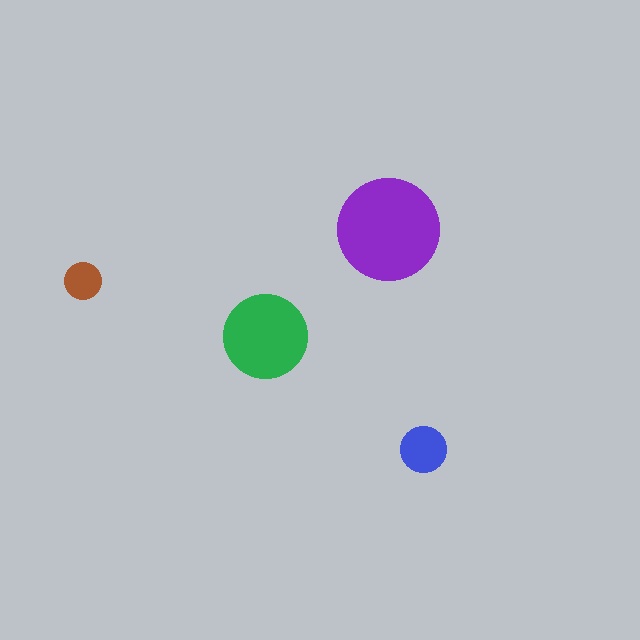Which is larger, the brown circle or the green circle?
The green one.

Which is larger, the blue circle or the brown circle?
The blue one.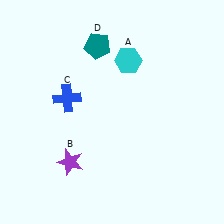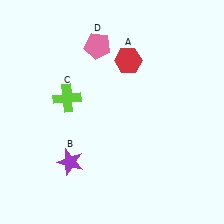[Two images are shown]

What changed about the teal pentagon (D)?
In Image 1, D is teal. In Image 2, it changed to pink.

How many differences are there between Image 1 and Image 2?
There are 3 differences between the two images.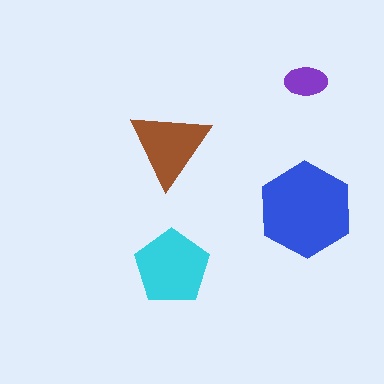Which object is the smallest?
The purple ellipse.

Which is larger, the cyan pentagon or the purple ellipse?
The cyan pentagon.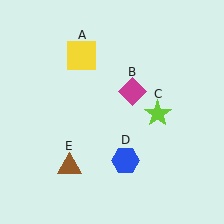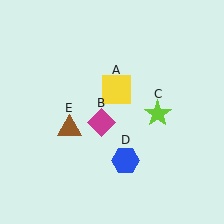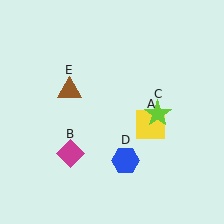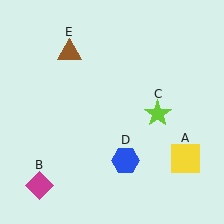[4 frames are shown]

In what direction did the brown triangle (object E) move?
The brown triangle (object E) moved up.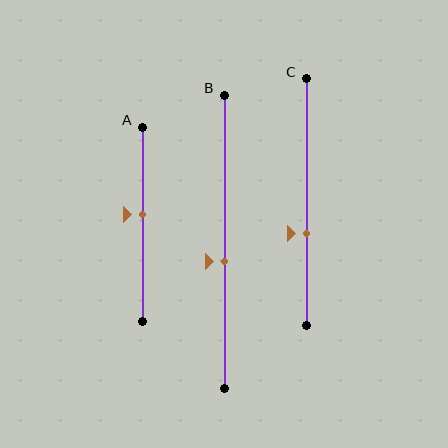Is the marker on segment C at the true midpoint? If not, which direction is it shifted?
No, the marker on segment C is shifted downward by about 13% of the segment length.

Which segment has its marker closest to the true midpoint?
Segment A has its marker closest to the true midpoint.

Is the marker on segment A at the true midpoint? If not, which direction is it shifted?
No, the marker on segment A is shifted upward by about 5% of the segment length.